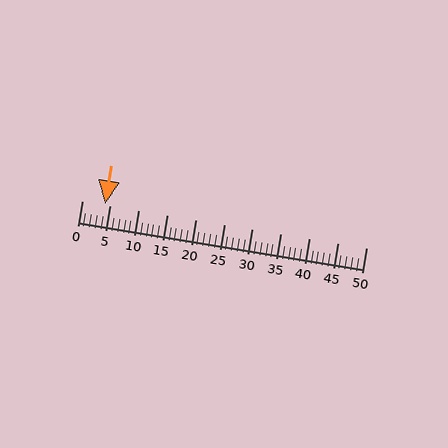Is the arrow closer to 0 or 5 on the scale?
The arrow is closer to 5.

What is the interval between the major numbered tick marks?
The major tick marks are spaced 5 units apart.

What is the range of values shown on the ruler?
The ruler shows values from 0 to 50.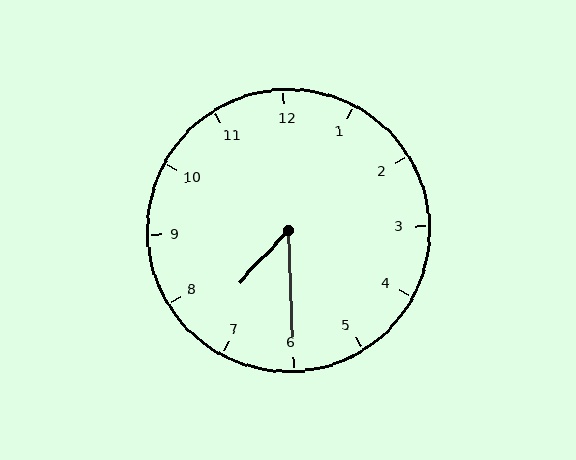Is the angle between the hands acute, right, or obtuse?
It is acute.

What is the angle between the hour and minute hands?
Approximately 45 degrees.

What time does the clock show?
7:30.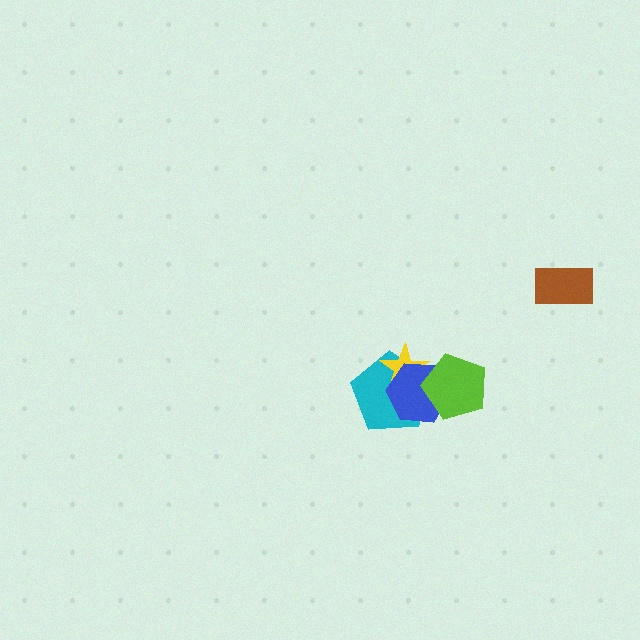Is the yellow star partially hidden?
Yes, it is partially covered by another shape.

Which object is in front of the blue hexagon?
The lime pentagon is in front of the blue hexagon.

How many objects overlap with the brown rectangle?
0 objects overlap with the brown rectangle.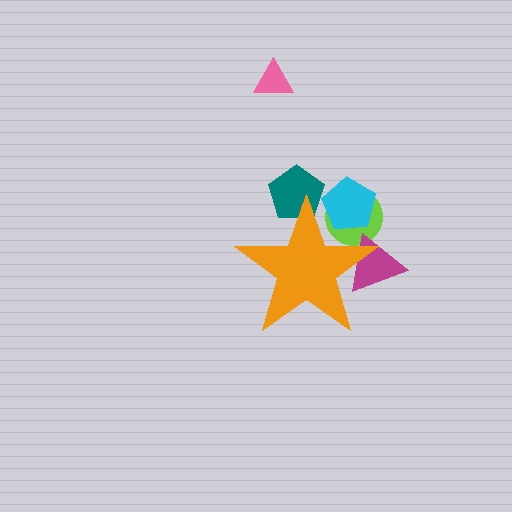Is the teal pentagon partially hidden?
Yes, the teal pentagon is partially hidden behind the orange star.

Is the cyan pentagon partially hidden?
Yes, the cyan pentagon is partially hidden behind the orange star.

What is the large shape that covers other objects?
An orange star.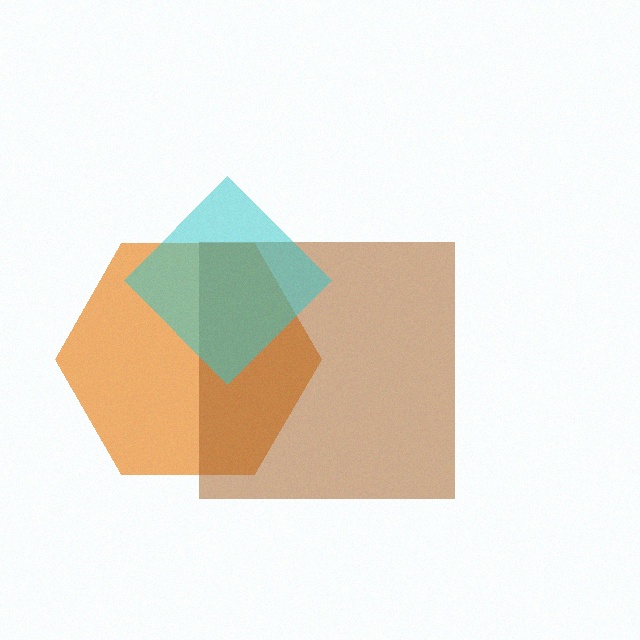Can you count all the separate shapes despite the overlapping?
Yes, there are 3 separate shapes.